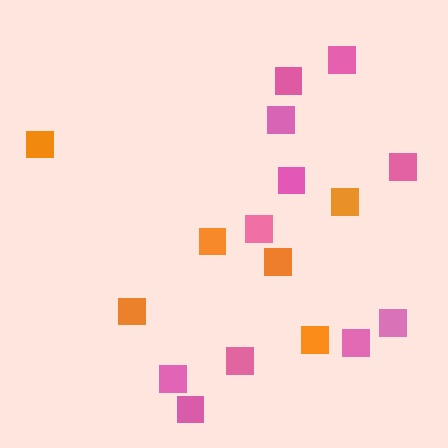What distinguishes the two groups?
There are 2 groups: one group of pink squares (11) and one group of orange squares (6).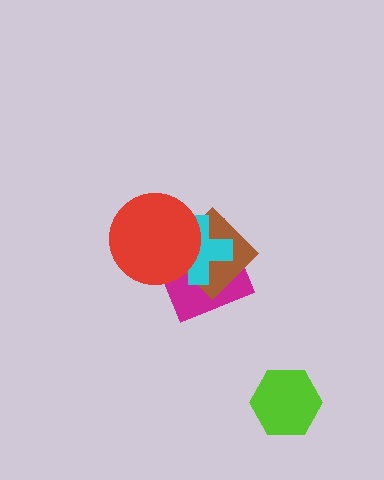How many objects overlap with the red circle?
3 objects overlap with the red circle.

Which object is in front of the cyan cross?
The red circle is in front of the cyan cross.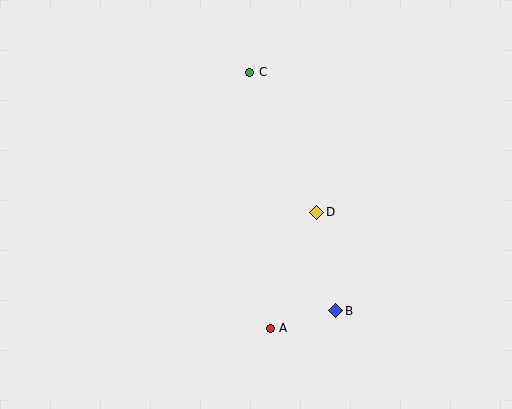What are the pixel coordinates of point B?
Point B is at (336, 311).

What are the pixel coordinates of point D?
Point D is at (317, 212).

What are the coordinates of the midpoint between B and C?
The midpoint between B and C is at (293, 191).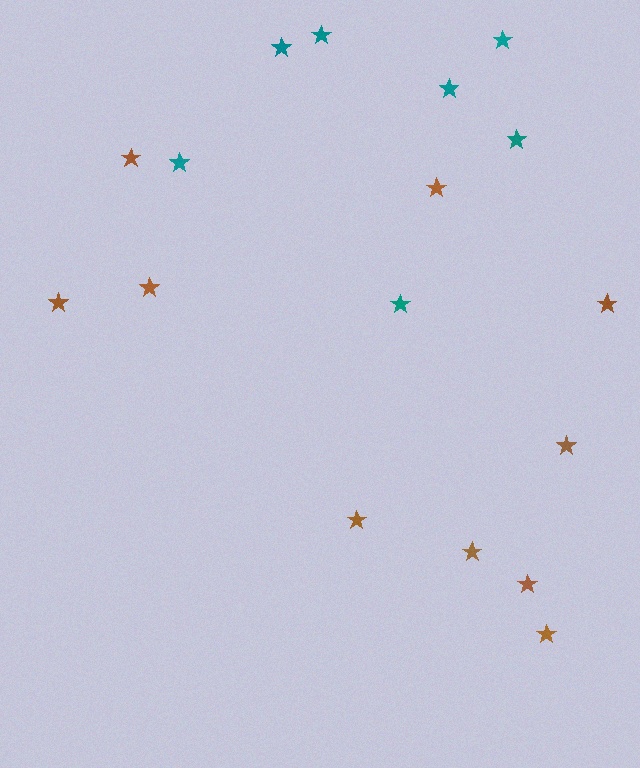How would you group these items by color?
There are 2 groups: one group of teal stars (7) and one group of brown stars (10).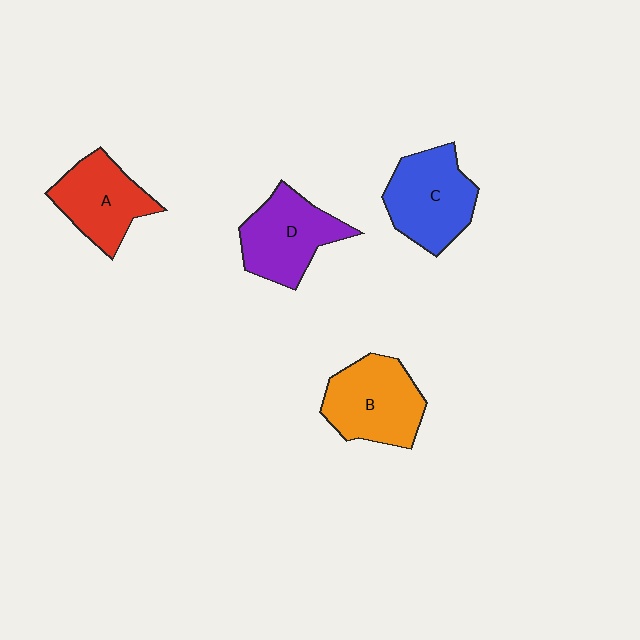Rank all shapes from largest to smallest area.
From largest to smallest: B (orange), C (blue), D (purple), A (red).